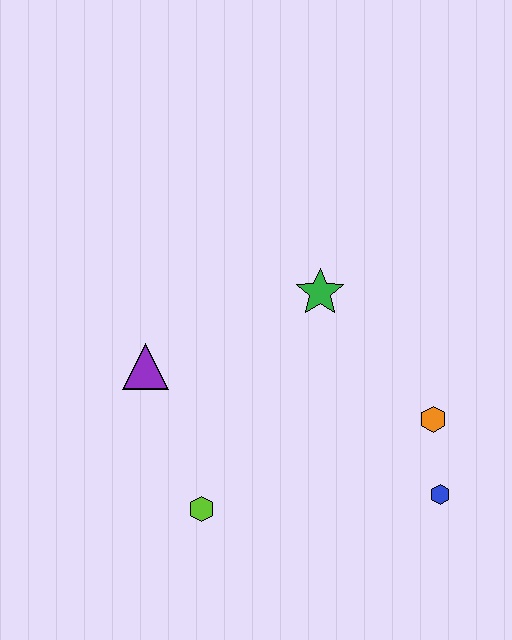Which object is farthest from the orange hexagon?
The purple triangle is farthest from the orange hexagon.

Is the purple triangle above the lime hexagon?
Yes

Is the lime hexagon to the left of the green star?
Yes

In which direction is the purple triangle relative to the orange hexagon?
The purple triangle is to the left of the orange hexagon.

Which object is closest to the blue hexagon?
The orange hexagon is closest to the blue hexagon.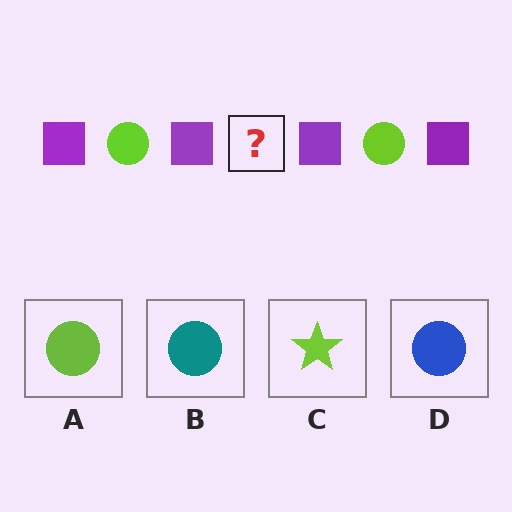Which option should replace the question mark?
Option A.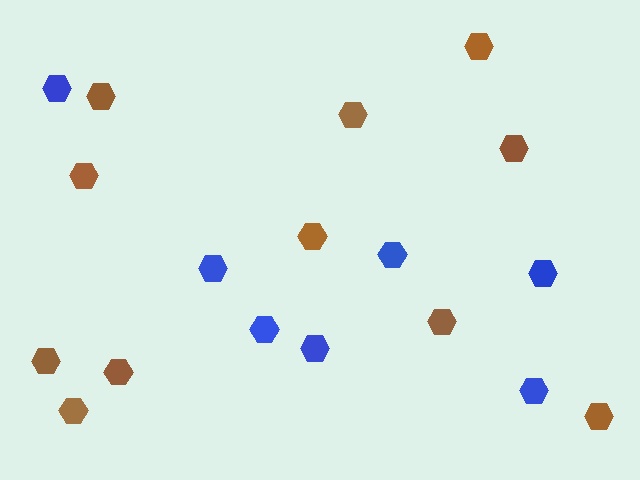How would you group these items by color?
There are 2 groups: one group of blue hexagons (7) and one group of brown hexagons (11).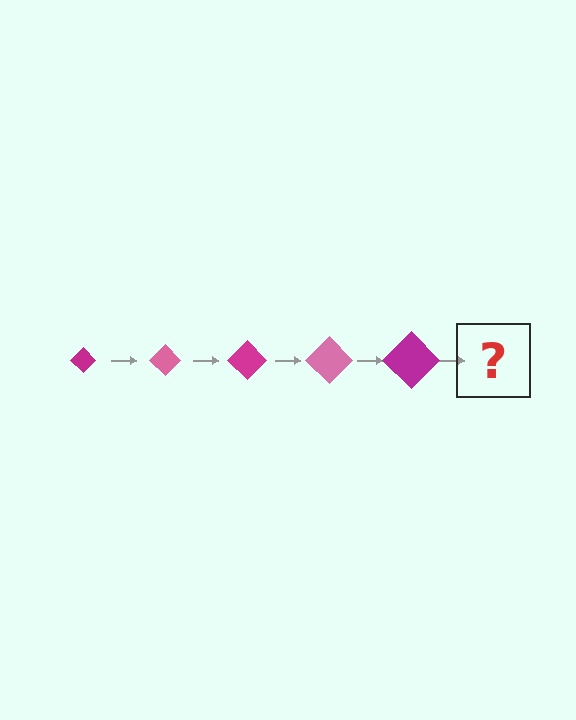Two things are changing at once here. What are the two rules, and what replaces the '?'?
The two rules are that the diamond grows larger each step and the color cycles through magenta and pink. The '?' should be a pink diamond, larger than the previous one.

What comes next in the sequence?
The next element should be a pink diamond, larger than the previous one.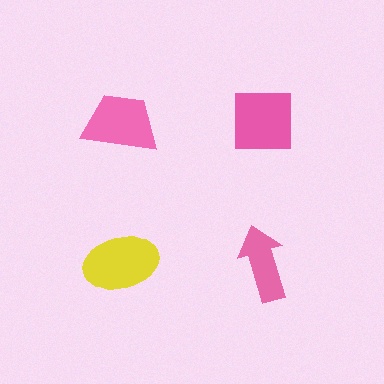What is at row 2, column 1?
A yellow ellipse.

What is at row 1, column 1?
A pink trapezoid.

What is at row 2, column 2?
A pink arrow.